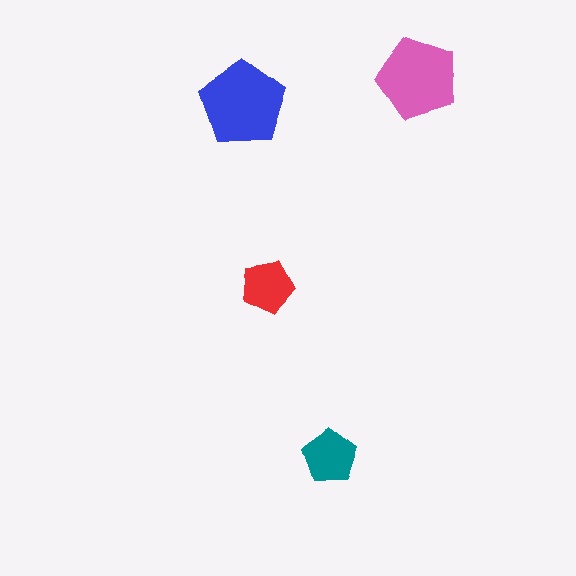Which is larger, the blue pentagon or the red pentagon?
The blue one.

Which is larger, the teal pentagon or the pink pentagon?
The pink one.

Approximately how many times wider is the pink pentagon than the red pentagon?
About 1.5 times wider.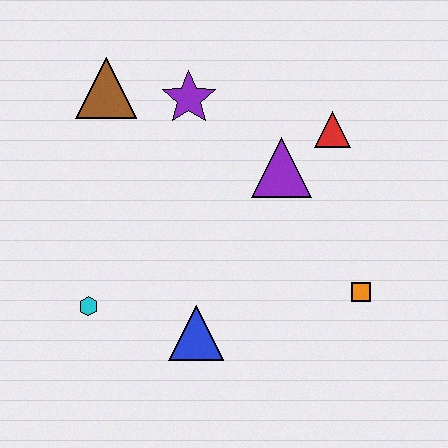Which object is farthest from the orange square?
The brown triangle is farthest from the orange square.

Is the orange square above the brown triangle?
No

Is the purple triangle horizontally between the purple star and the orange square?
Yes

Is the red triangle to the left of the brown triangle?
No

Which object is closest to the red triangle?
The purple triangle is closest to the red triangle.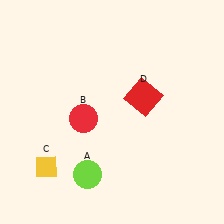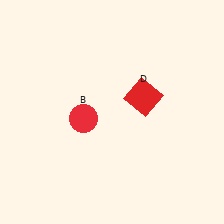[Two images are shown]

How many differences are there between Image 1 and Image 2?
There are 2 differences between the two images.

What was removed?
The yellow diamond (C), the lime circle (A) were removed in Image 2.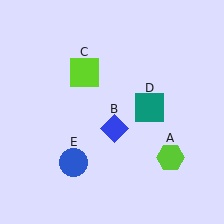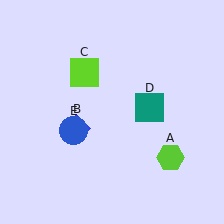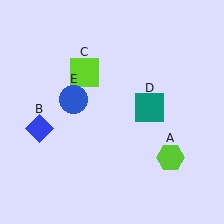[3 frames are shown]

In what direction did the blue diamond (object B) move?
The blue diamond (object B) moved left.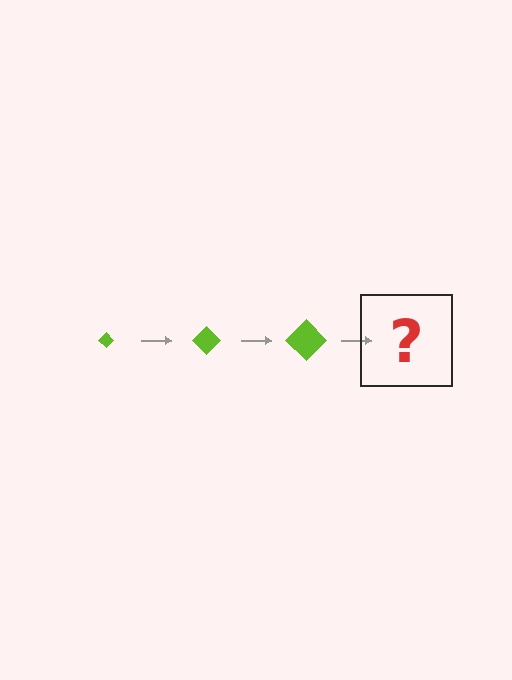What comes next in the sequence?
The next element should be a lime diamond, larger than the previous one.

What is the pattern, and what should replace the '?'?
The pattern is that the diamond gets progressively larger each step. The '?' should be a lime diamond, larger than the previous one.